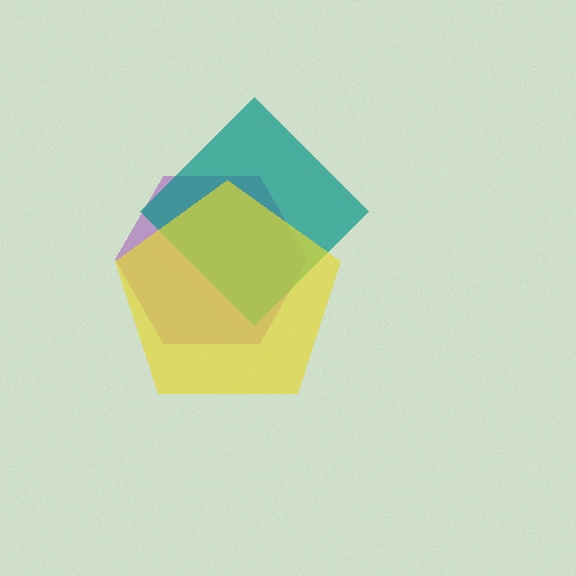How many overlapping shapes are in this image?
There are 3 overlapping shapes in the image.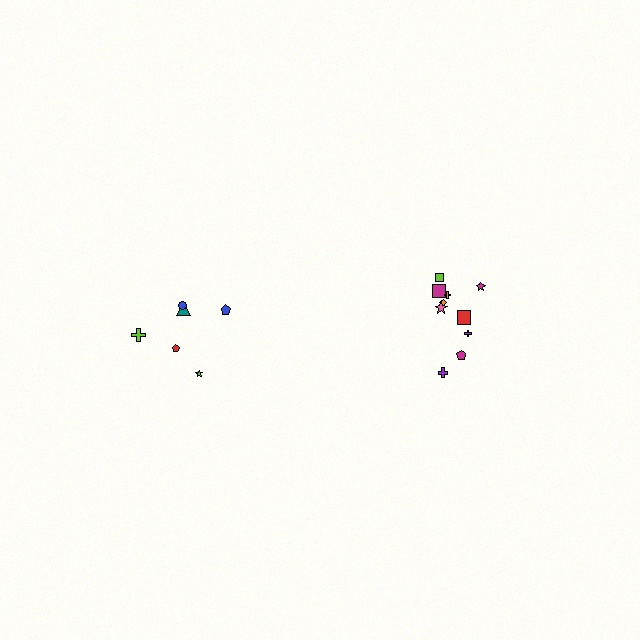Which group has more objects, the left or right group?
The right group.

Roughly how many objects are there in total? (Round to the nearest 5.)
Roughly 15 objects in total.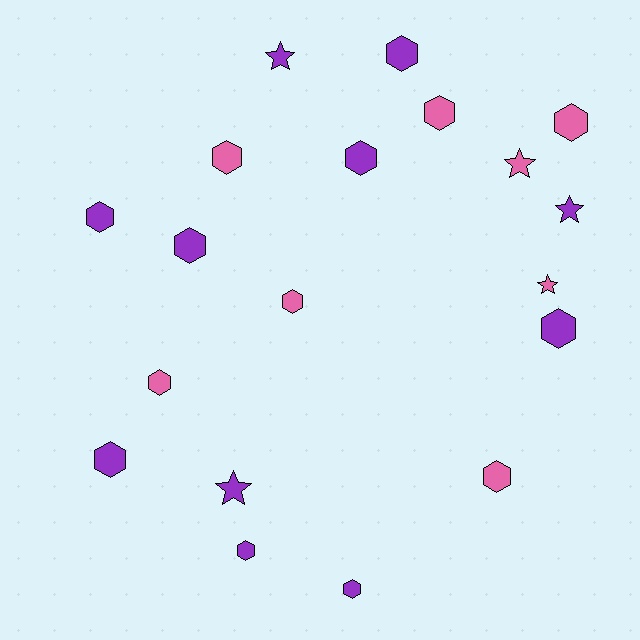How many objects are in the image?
There are 19 objects.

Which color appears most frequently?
Purple, with 11 objects.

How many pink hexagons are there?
There are 6 pink hexagons.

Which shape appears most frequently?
Hexagon, with 14 objects.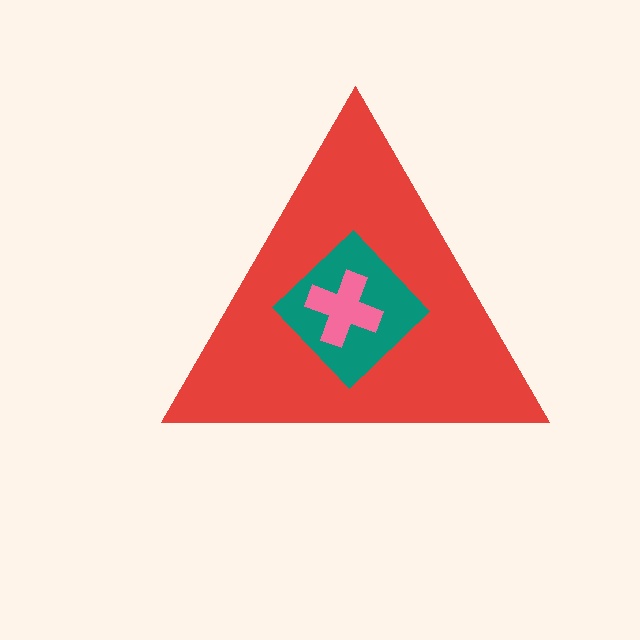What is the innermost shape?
The pink cross.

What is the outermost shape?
The red triangle.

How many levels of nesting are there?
3.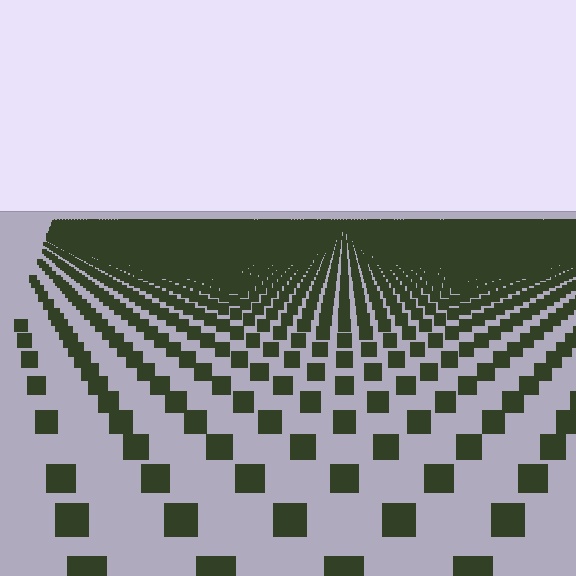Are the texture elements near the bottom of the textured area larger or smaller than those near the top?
Larger. Near the bottom, elements are closer to the viewer and appear at a bigger on-screen size.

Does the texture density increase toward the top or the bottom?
Density increases toward the top.